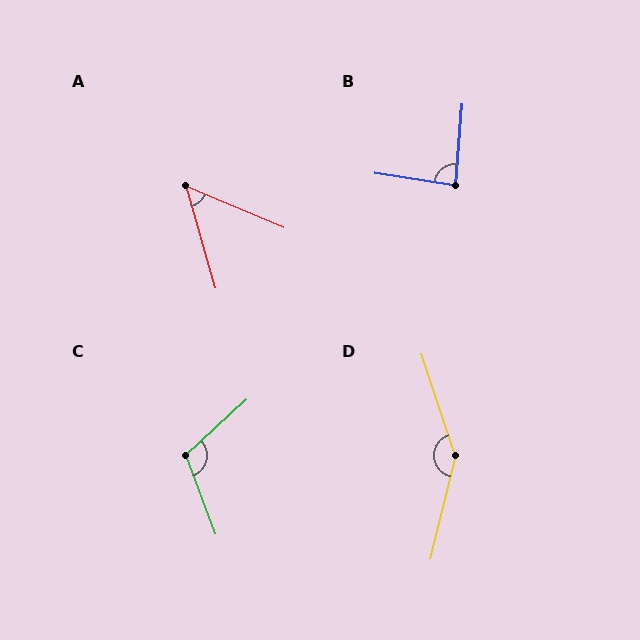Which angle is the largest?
D, at approximately 148 degrees.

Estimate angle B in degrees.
Approximately 86 degrees.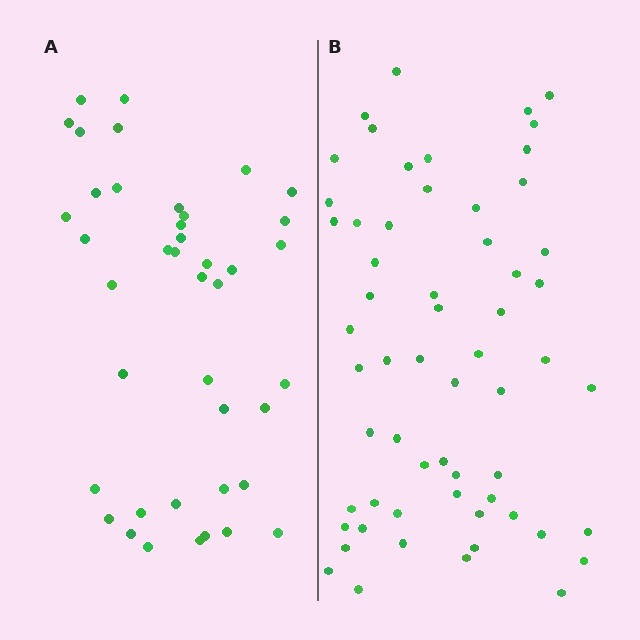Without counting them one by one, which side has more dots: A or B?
Region B (the right region) has more dots.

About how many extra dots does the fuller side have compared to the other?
Region B has approximately 20 more dots than region A.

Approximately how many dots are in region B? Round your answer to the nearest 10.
About 60 dots.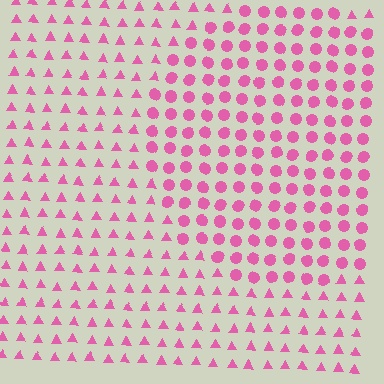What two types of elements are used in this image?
The image uses circles inside the circle region and triangles outside it.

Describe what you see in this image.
The image is filled with small pink elements arranged in a uniform grid. A circle-shaped region contains circles, while the surrounding area contains triangles. The boundary is defined purely by the change in element shape.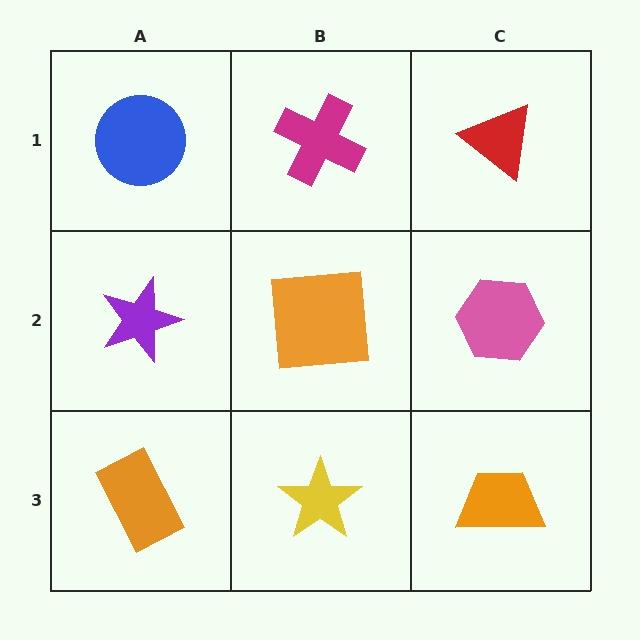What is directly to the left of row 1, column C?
A magenta cross.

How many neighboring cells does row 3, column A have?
2.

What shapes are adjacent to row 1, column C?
A pink hexagon (row 2, column C), a magenta cross (row 1, column B).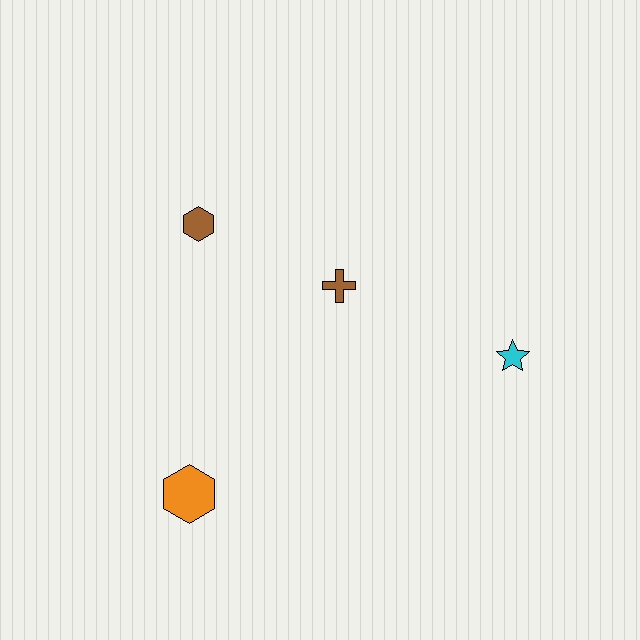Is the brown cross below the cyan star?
No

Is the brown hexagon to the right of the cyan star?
No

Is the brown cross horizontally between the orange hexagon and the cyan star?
Yes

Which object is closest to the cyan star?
The brown cross is closest to the cyan star.